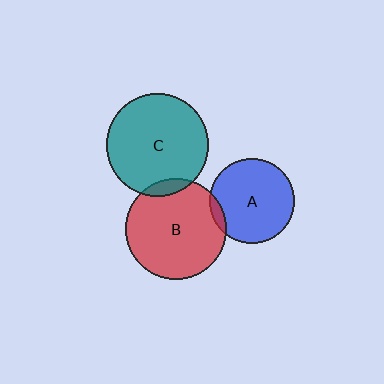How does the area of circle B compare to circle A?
Approximately 1.4 times.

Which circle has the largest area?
Circle C (teal).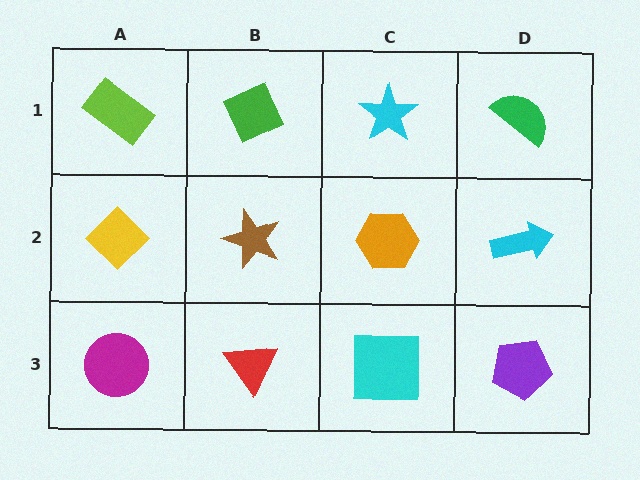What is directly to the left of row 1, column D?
A cyan star.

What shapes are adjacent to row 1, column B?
A brown star (row 2, column B), a lime rectangle (row 1, column A), a cyan star (row 1, column C).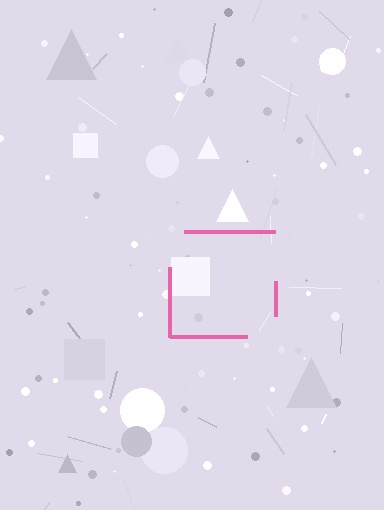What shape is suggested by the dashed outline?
The dashed outline suggests a square.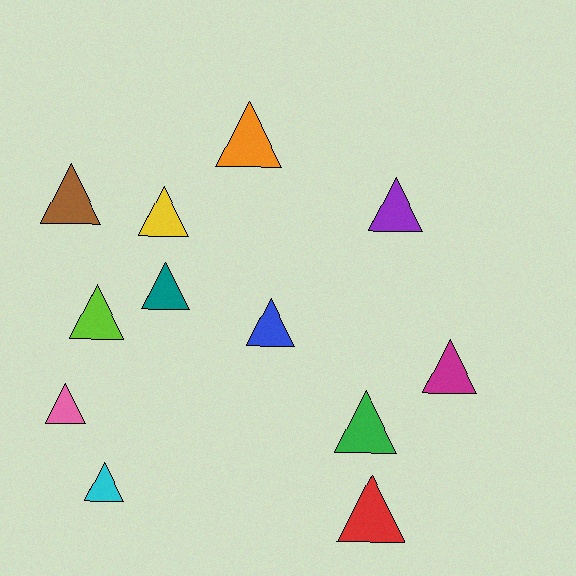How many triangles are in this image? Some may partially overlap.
There are 12 triangles.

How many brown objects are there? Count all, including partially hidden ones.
There is 1 brown object.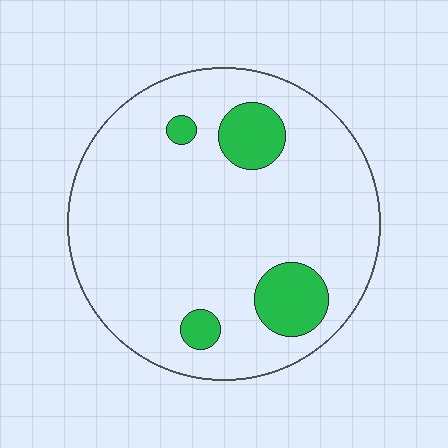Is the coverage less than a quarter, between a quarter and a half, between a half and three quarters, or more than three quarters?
Less than a quarter.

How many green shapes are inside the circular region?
4.